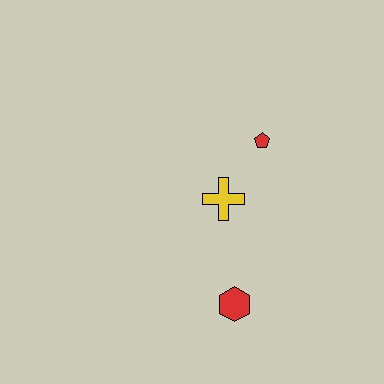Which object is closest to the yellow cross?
The red pentagon is closest to the yellow cross.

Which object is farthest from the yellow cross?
The red hexagon is farthest from the yellow cross.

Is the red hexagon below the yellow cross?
Yes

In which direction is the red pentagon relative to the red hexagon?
The red pentagon is above the red hexagon.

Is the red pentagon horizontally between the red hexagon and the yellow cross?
No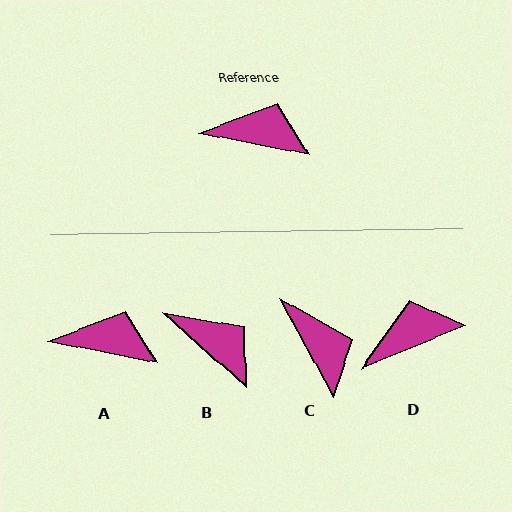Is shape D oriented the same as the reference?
No, it is off by about 34 degrees.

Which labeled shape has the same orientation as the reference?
A.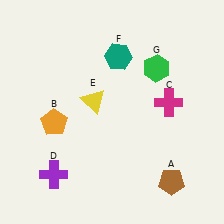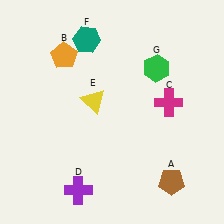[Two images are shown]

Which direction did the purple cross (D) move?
The purple cross (D) moved right.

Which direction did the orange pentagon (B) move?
The orange pentagon (B) moved up.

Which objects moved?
The objects that moved are: the orange pentagon (B), the purple cross (D), the teal hexagon (F).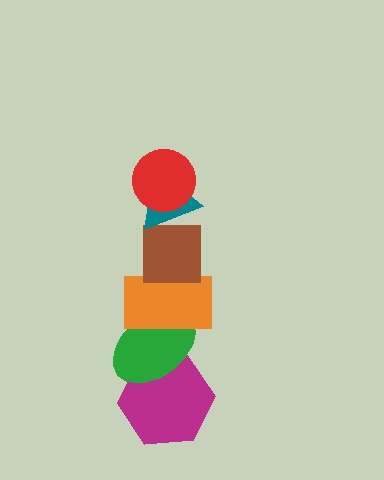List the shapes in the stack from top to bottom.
From top to bottom: the red circle, the teal triangle, the brown square, the orange rectangle, the green ellipse, the magenta hexagon.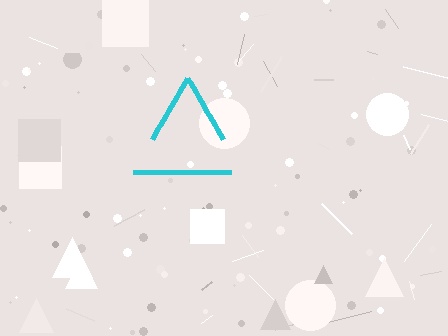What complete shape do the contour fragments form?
The contour fragments form a triangle.